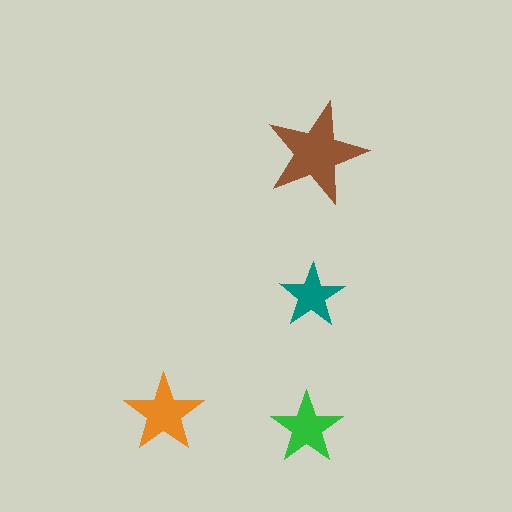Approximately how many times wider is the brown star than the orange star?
About 1.5 times wider.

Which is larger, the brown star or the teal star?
The brown one.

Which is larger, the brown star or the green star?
The brown one.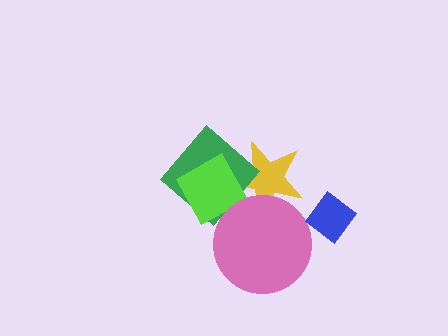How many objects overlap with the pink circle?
2 objects overlap with the pink circle.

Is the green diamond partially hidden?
Yes, it is partially covered by another shape.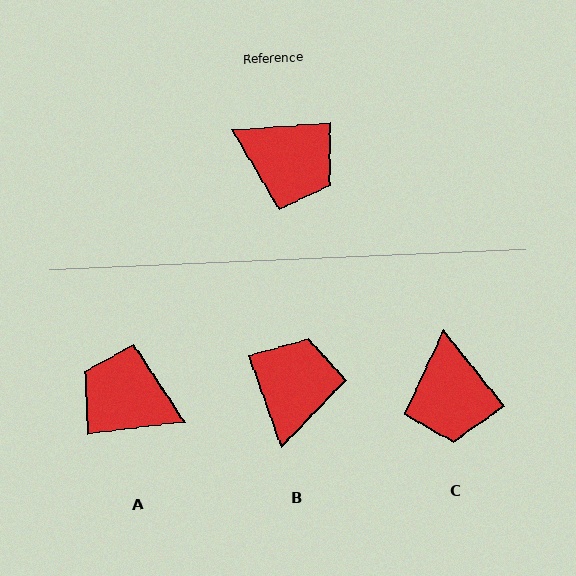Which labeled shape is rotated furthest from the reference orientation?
A, about 177 degrees away.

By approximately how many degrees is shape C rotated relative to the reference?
Approximately 55 degrees clockwise.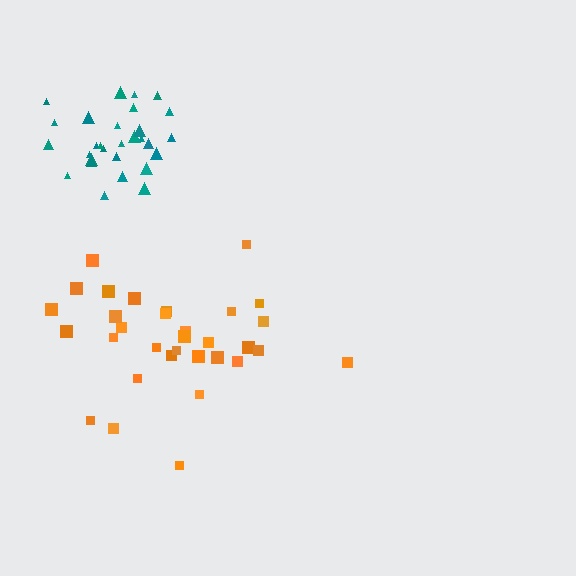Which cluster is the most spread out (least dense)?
Orange.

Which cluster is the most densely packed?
Teal.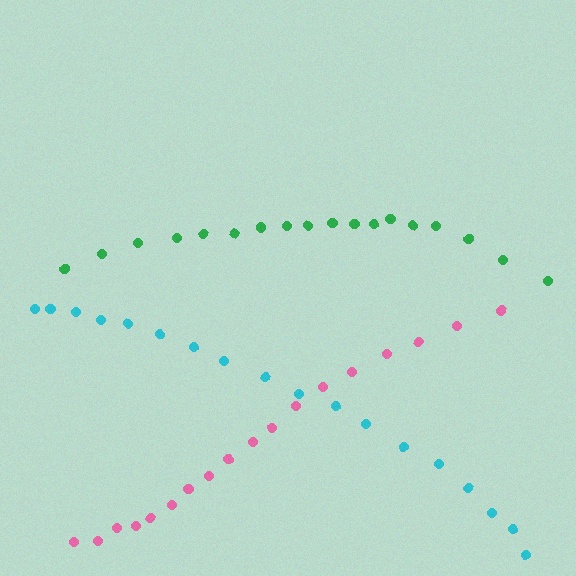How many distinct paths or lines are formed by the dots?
There are 3 distinct paths.